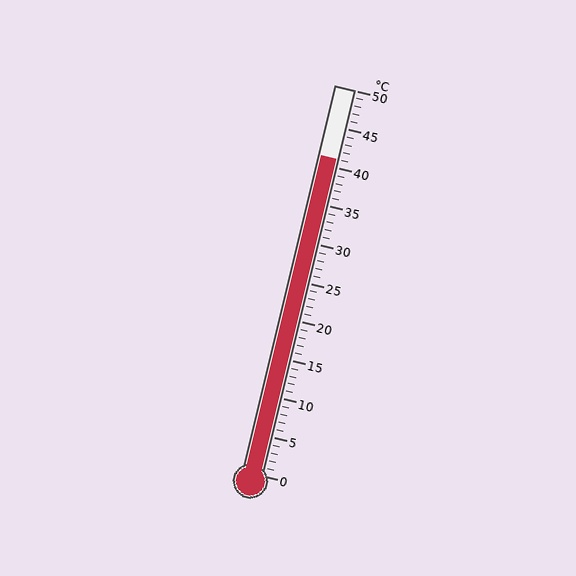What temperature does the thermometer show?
The thermometer shows approximately 41°C.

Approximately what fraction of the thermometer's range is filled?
The thermometer is filled to approximately 80% of its range.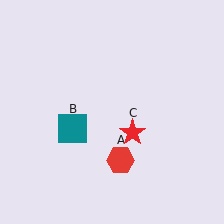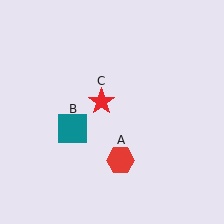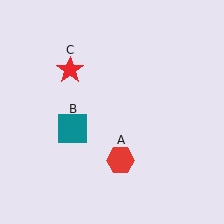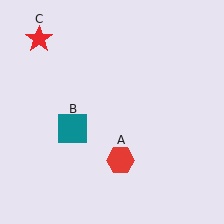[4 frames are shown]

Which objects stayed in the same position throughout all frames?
Red hexagon (object A) and teal square (object B) remained stationary.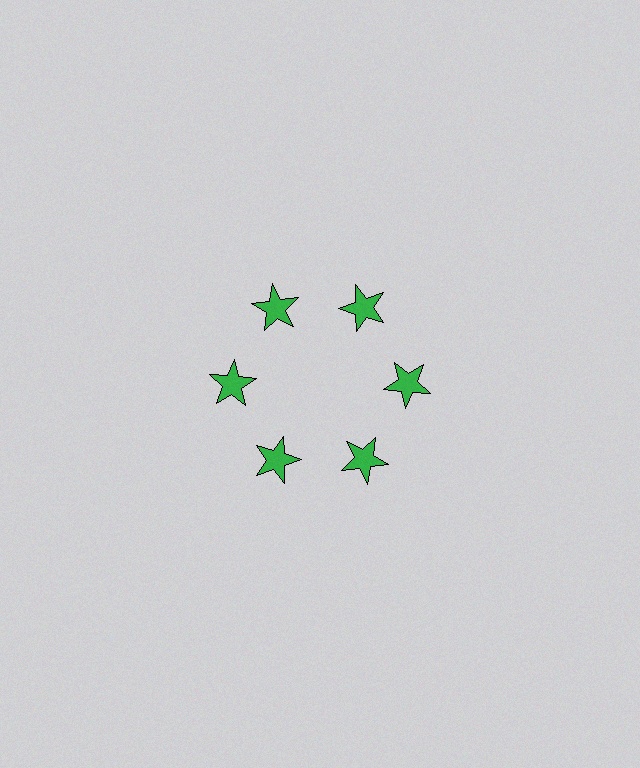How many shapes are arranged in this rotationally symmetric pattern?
There are 6 shapes, arranged in 6 groups of 1.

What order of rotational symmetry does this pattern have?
This pattern has 6-fold rotational symmetry.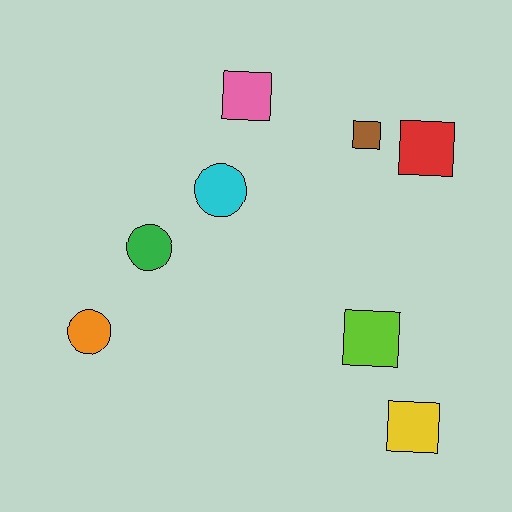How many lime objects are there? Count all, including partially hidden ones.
There is 1 lime object.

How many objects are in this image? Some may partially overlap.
There are 8 objects.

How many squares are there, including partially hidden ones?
There are 5 squares.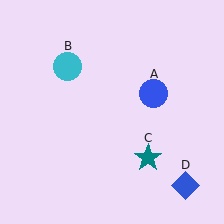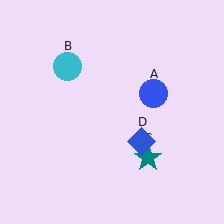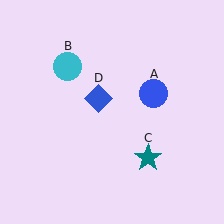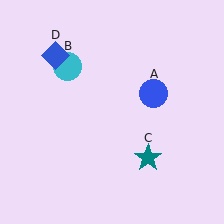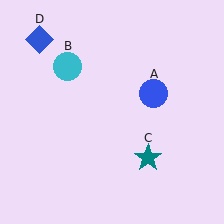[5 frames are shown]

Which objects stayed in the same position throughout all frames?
Blue circle (object A) and cyan circle (object B) and teal star (object C) remained stationary.